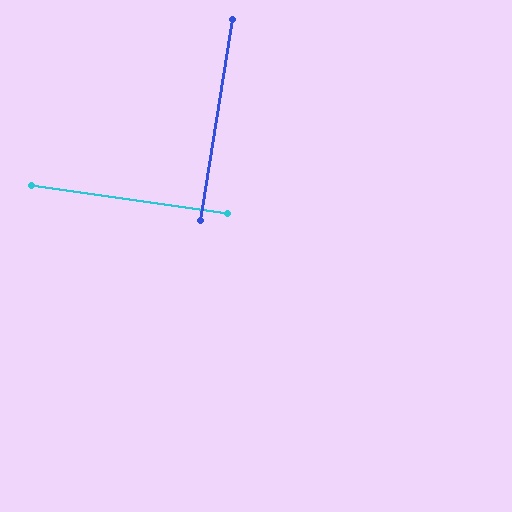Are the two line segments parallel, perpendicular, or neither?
Perpendicular — they meet at approximately 89°.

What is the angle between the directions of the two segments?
Approximately 89 degrees.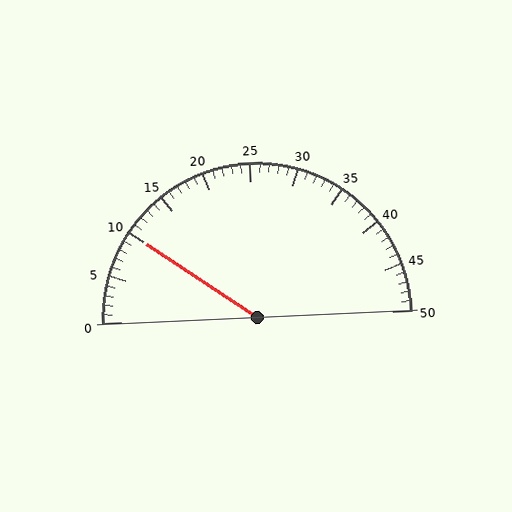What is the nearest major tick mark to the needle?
The nearest major tick mark is 10.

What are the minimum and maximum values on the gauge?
The gauge ranges from 0 to 50.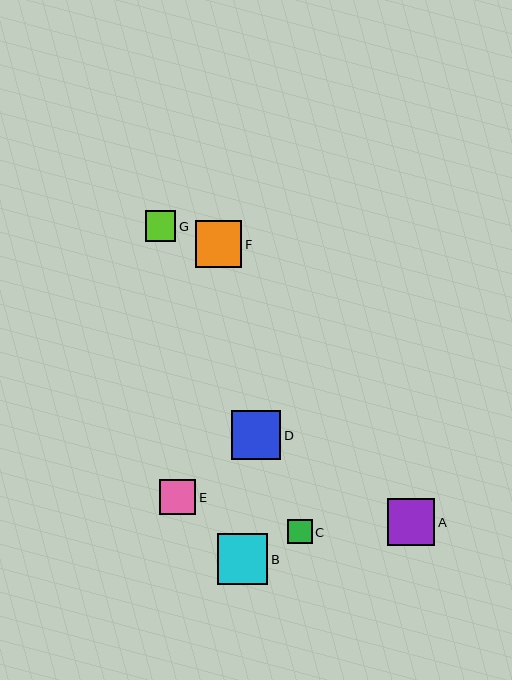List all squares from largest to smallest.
From largest to smallest: B, D, A, F, E, G, C.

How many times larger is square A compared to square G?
Square A is approximately 1.6 times the size of square G.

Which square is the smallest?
Square C is the smallest with a size of approximately 24 pixels.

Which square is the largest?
Square B is the largest with a size of approximately 50 pixels.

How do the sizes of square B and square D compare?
Square B and square D are approximately the same size.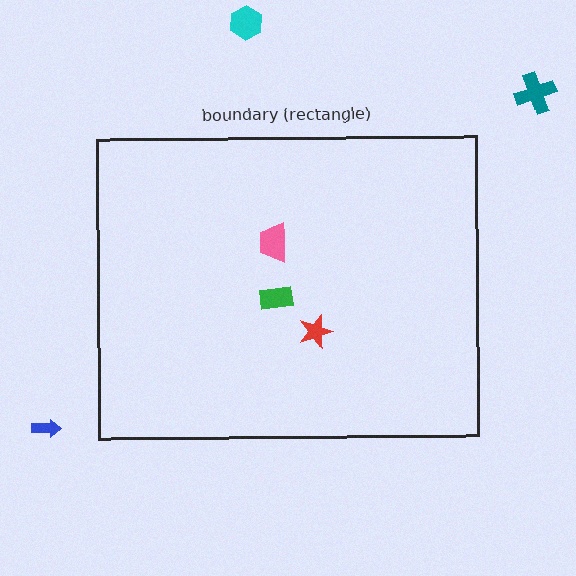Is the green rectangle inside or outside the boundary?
Inside.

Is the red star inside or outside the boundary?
Inside.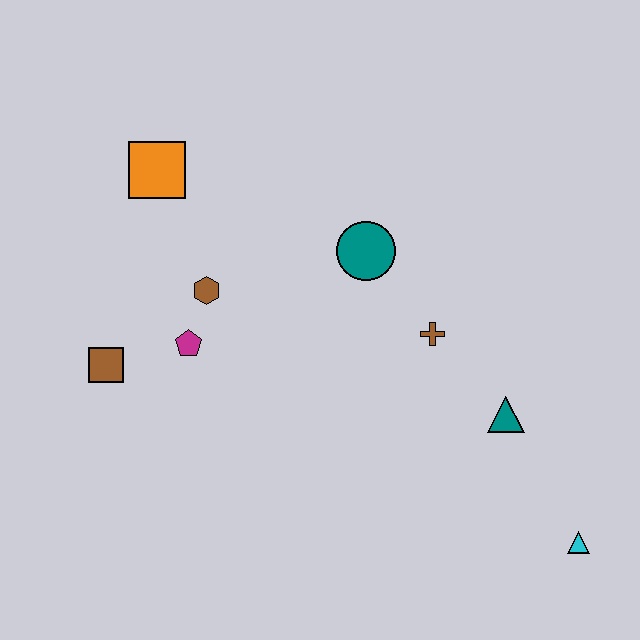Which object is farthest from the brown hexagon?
The cyan triangle is farthest from the brown hexagon.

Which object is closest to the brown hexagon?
The magenta pentagon is closest to the brown hexagon.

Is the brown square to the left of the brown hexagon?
Yes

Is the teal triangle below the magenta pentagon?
Yes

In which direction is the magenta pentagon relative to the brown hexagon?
The magenta pentagon is below the brown hexagon.